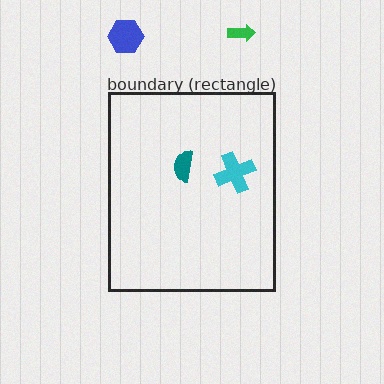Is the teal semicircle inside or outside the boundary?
Inside.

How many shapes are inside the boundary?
2 inside, 2 outside.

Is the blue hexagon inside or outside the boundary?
Outside.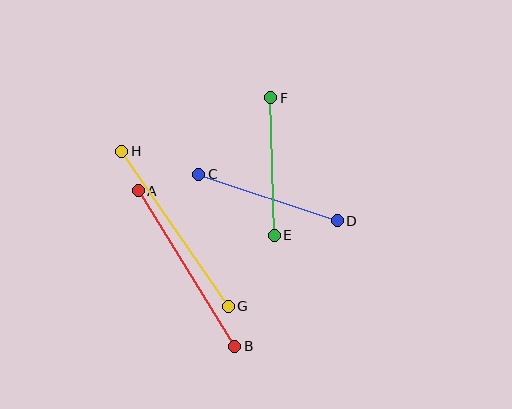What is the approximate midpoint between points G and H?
The midpoint is at approximately (175, 229) pixels.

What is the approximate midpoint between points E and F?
The midpoint is at approximately (273, 166) pixels.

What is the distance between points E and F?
The distance is approximately 137 pixels.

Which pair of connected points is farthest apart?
Points G and H are farthest apart.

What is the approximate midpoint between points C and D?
The midpoint is at approximately (268, 198) pixels.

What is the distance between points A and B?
The distance is approximately 183 pixels.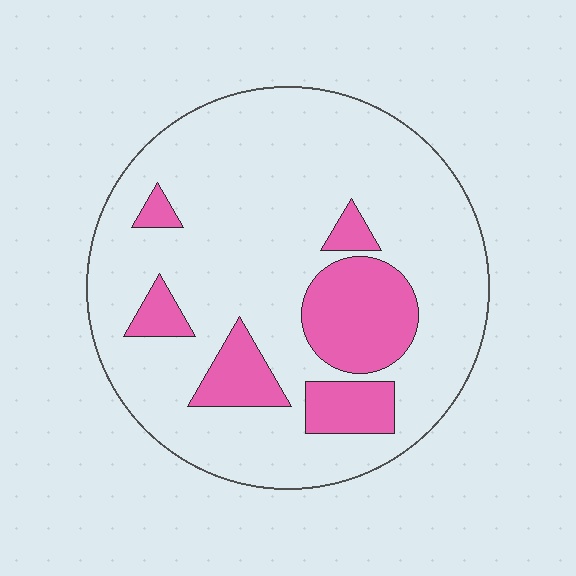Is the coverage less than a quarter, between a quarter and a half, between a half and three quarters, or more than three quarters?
Less than a quarter.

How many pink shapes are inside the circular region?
6.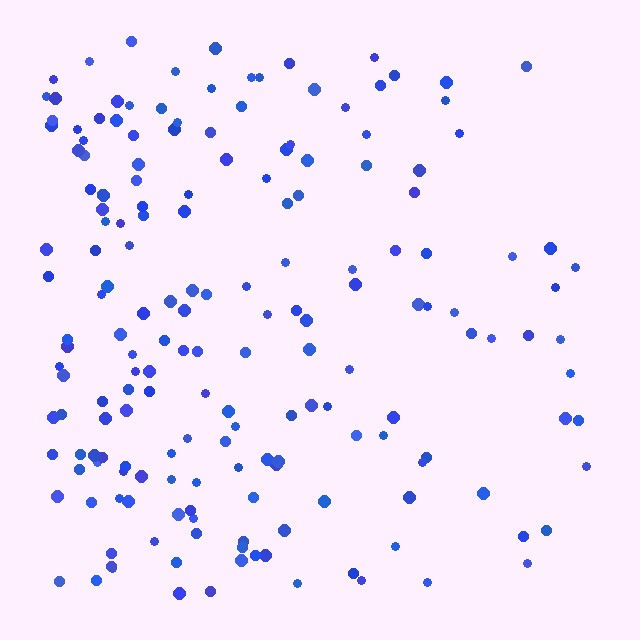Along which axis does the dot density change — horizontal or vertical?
Horizontal.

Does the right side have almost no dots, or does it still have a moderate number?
Still a moderate number, just noticeably fewer than the left.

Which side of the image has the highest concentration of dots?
The left.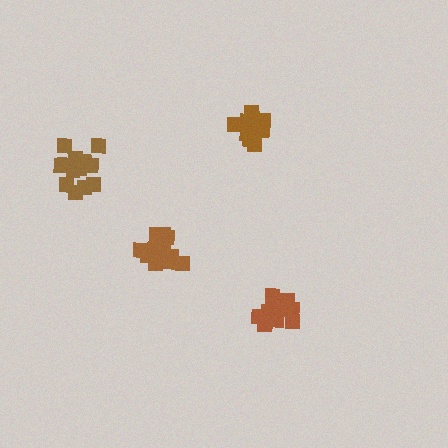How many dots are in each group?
Group 1: 14 dots, Group 2: 16 dots, Group 3: 14 dots, Group 4: 15 dots (59 total).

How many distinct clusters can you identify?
There are 4 distinct clusters.